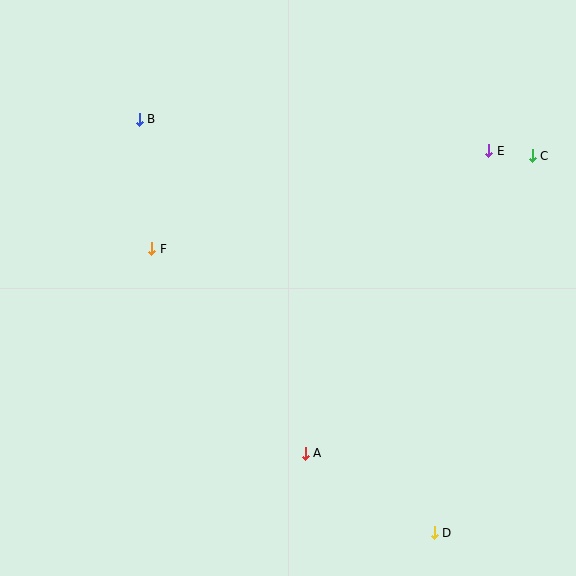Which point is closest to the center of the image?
Point F at (152, 249) is closest to the center.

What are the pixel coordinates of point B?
Point B is at (139, 119).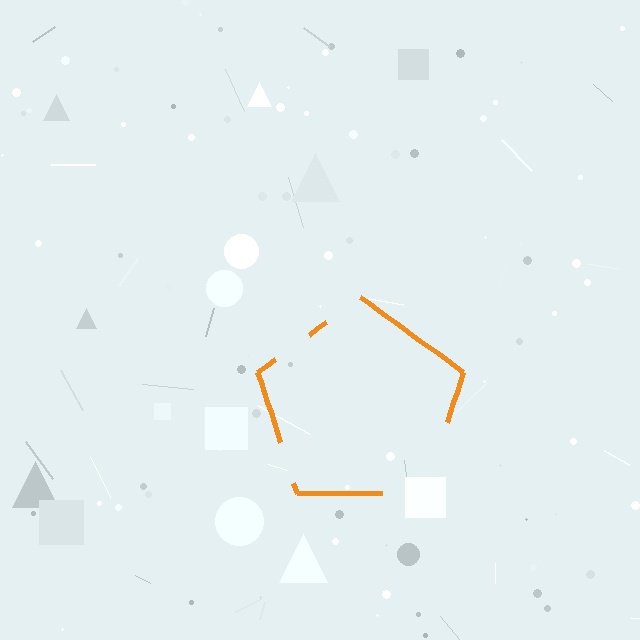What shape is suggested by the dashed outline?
The dashed outline suggests a pentagon.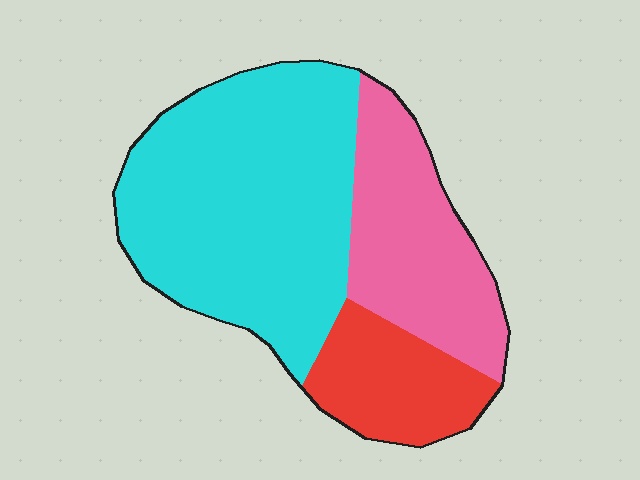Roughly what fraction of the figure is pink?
Pink covers 27% of the figure.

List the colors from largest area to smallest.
From largest to smallest: cyan, pink, red.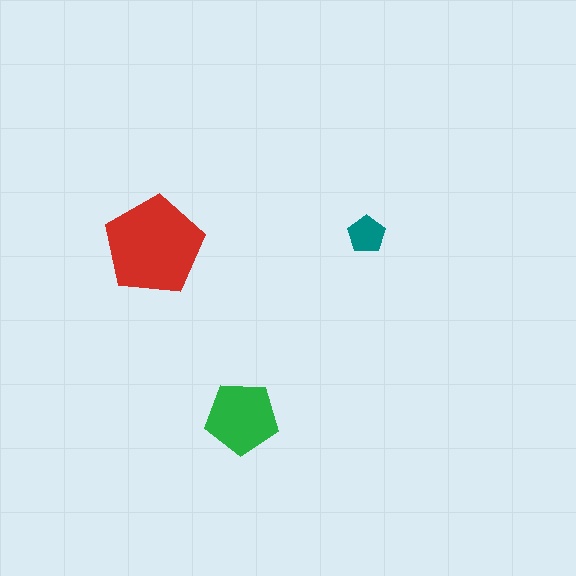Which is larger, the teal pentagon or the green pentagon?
The green one.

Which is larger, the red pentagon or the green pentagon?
The red one.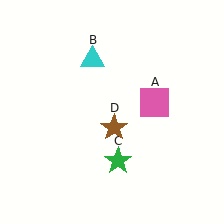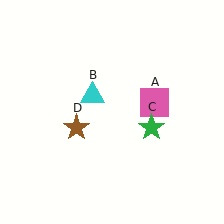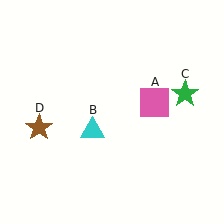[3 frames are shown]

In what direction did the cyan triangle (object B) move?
The cyan triangle (object B) moved down.